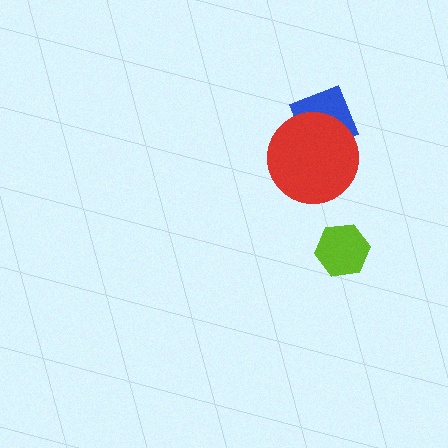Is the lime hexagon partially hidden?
No, no other shape covers it.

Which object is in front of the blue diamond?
The red circle is in front of the blue diamond.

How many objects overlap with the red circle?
1 object overlaps with the red circle.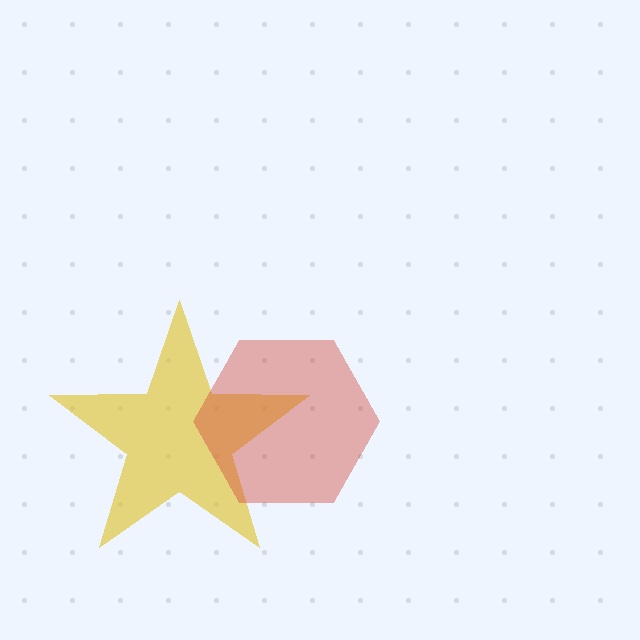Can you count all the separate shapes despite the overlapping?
Yes, there are 2 separate shapes.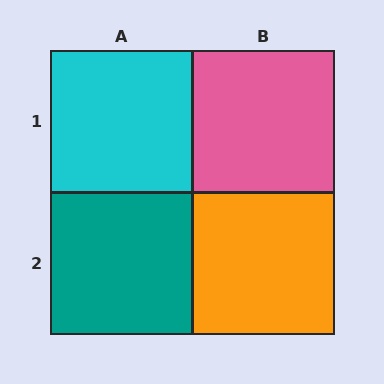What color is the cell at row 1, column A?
Cyan.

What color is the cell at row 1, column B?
Pink.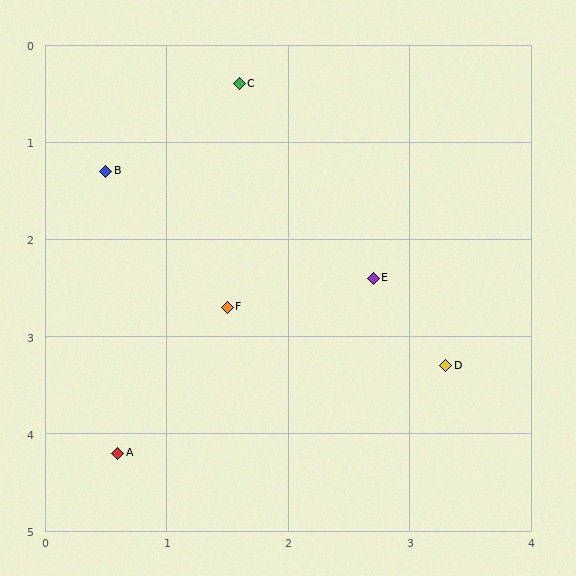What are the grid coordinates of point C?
Point C is at approximately (1.6, 0.4).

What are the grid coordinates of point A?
Point A is at approximately (0.6, 4.2).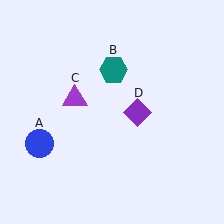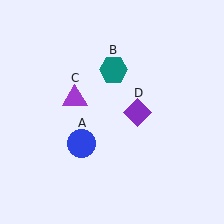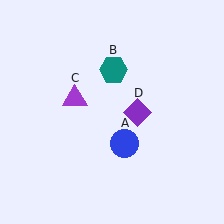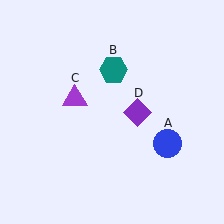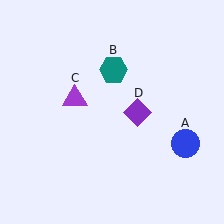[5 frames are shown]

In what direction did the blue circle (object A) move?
The blue circle (object A) moved right.